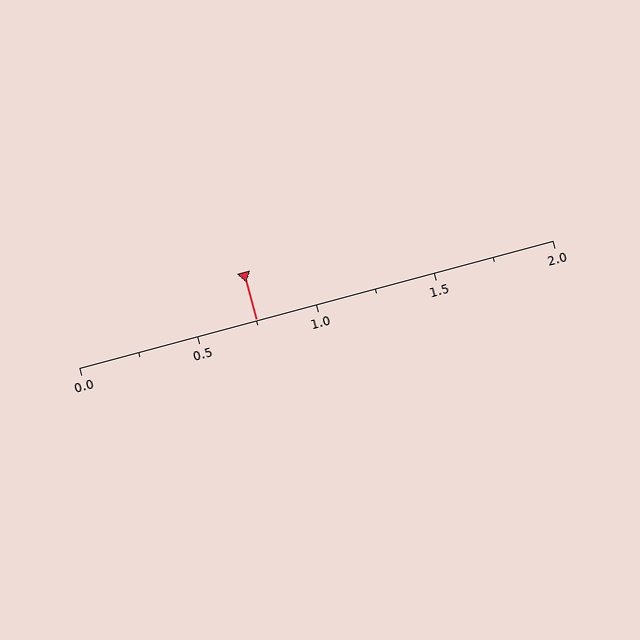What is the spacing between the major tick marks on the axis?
The major ticks are spaced 0.5 apart.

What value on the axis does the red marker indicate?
The marker indicates approximately 0.75.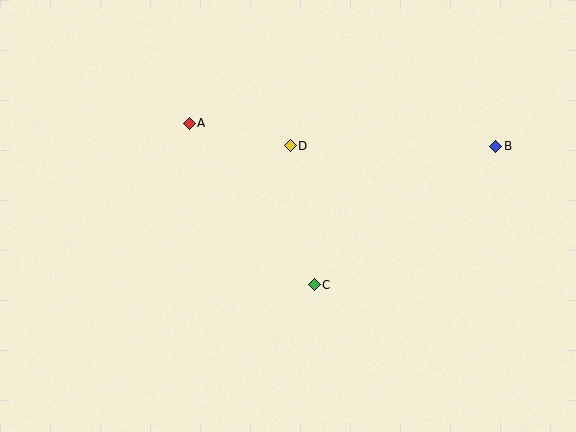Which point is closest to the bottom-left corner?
Point C is closest to the bottom-left corner.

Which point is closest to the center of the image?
Point D at (290, 146) is closest to the center.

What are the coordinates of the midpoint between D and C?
The midpoint between D and C is at (302, 215).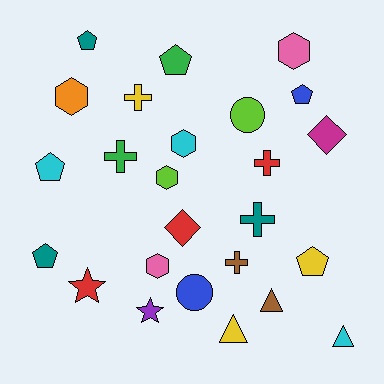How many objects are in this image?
There are 25 objects.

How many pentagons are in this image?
There are 6 pentagons.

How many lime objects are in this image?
There are 2 lime objects.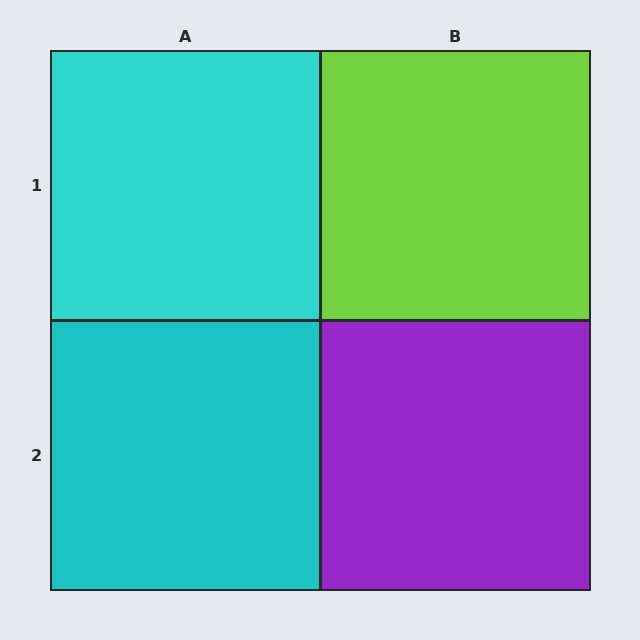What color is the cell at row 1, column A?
Cyan.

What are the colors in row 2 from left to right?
Cyan, purple.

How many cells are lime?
1 cell is lime.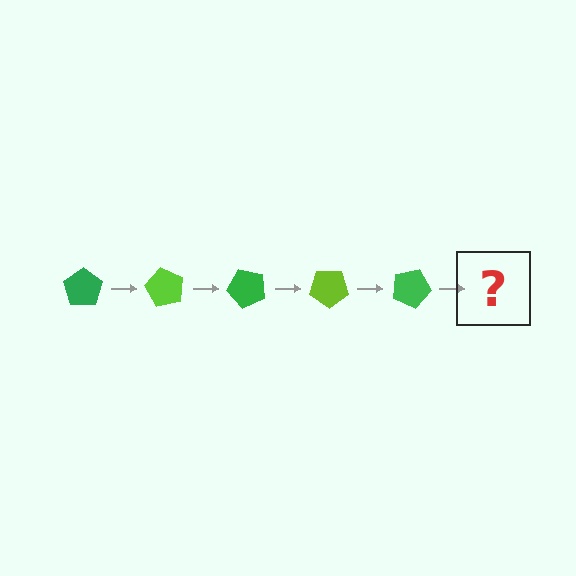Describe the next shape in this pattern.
It should be a lime pentagon, rotated 300 degrees from the start.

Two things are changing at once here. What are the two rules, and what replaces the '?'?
The two rules are that it rotates 60 degrees each step and the color cycles through green and lime. The '?' should be a lime pentagon, rotated 300 degrees from the start.